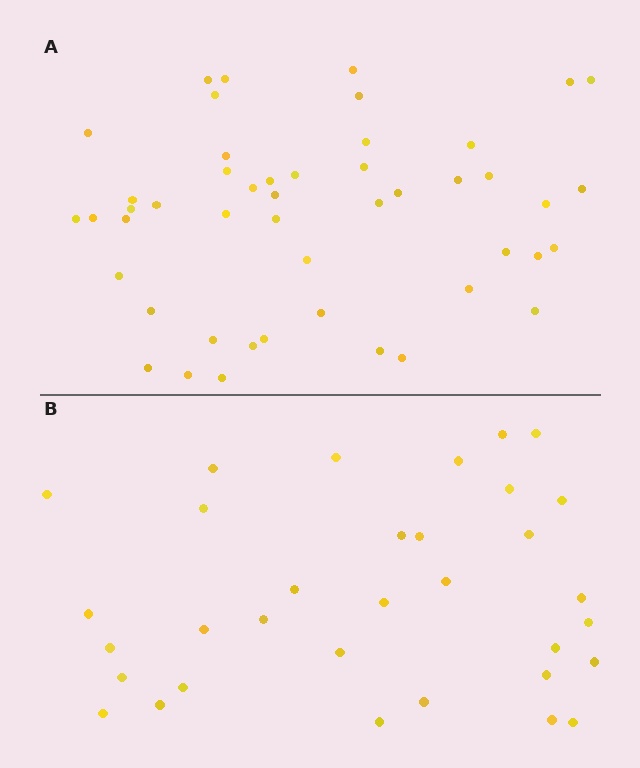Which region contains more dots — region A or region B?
Region A (the top region) has more dots.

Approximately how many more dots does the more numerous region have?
Region A has approximately 15 more dots than region B.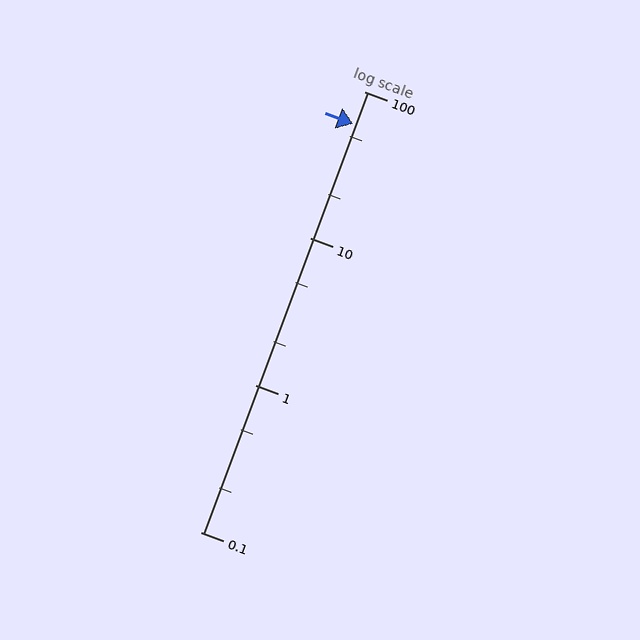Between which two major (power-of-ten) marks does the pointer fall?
The pointer is between 10 and 100.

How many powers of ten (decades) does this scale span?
The scale spans 3 decades, from 0.1 to 100.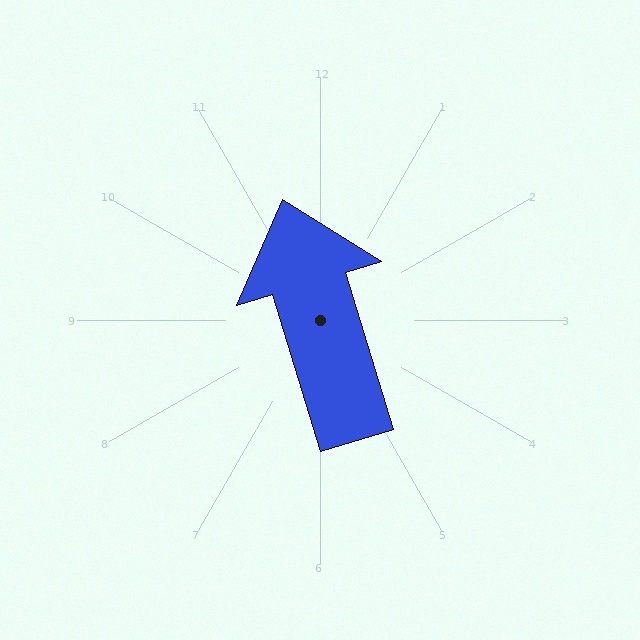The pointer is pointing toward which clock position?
Roughly 11 o'clock.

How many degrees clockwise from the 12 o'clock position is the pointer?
Approximately 343 degrees.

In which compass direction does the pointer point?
North.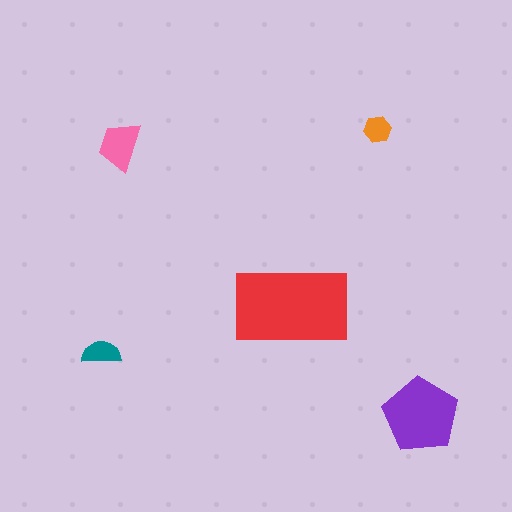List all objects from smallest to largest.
The orange hexagon, the teal semicircle, the pink trapezoid, the purple pentagon, the red rectangle.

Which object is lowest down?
The purple pentagon is bottommost.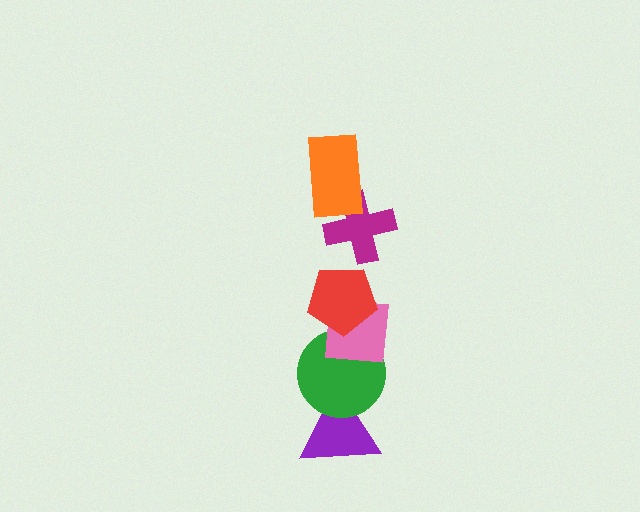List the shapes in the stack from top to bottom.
From top to bottom: the orange rectangle, the magenta cross, the red pentagon, the pink square, the green circle, the purple triangle.